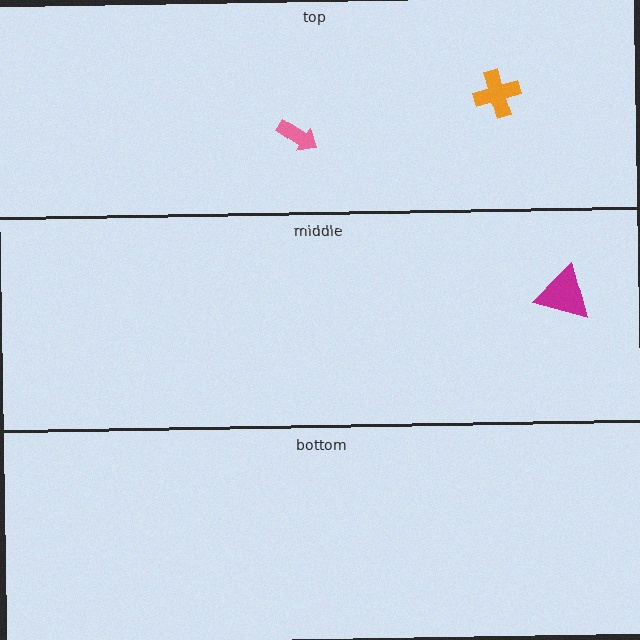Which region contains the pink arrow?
The top region.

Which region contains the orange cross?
The top region.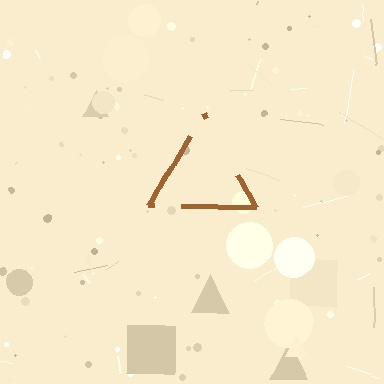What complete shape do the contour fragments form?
The contour fragments form a triangle.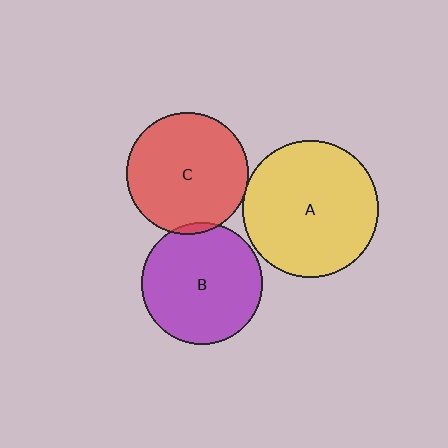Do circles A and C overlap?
Yes.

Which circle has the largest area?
Circle A (yellow).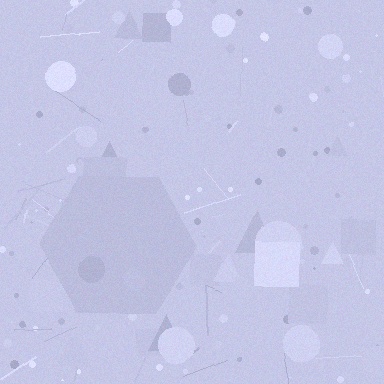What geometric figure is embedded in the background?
A hexagon is embedded in the background.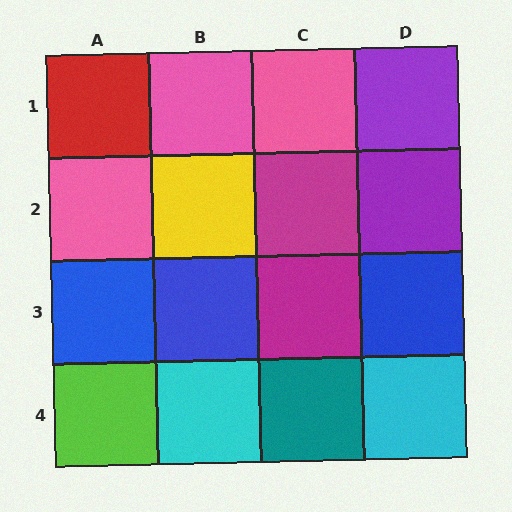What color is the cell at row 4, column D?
Cyan.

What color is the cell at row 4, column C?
Teal.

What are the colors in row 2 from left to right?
Pink, yellow, magenta, purple.